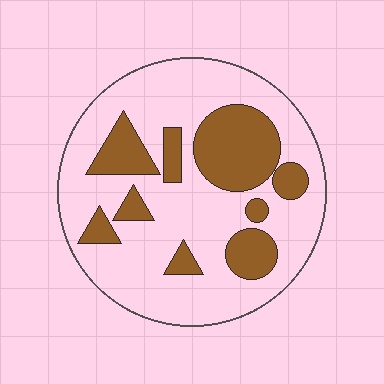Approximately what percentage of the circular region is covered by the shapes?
Approximately 30%.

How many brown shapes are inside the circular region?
9.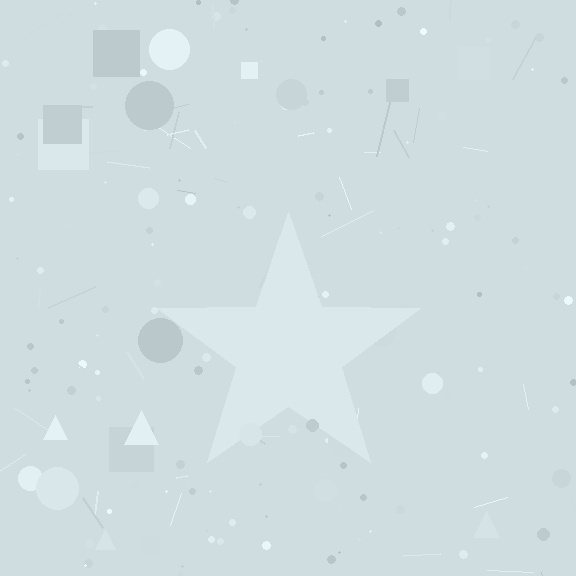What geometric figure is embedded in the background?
A star is embedded in the background.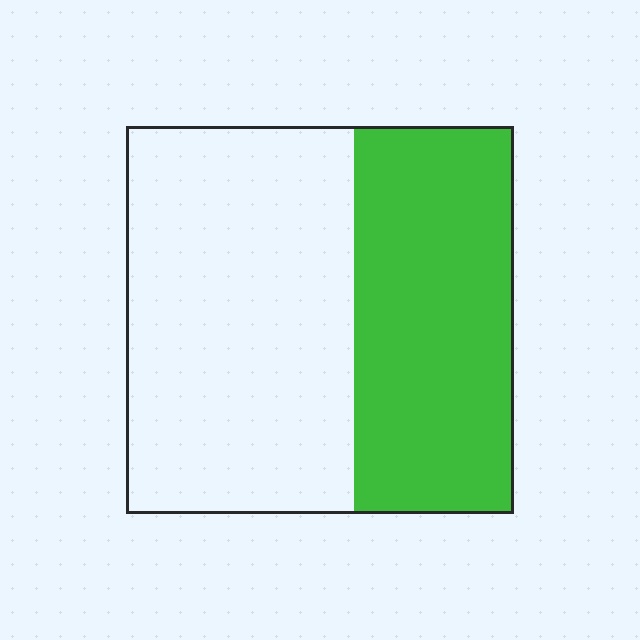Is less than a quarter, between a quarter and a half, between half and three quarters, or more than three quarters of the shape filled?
Between a quarter and a half.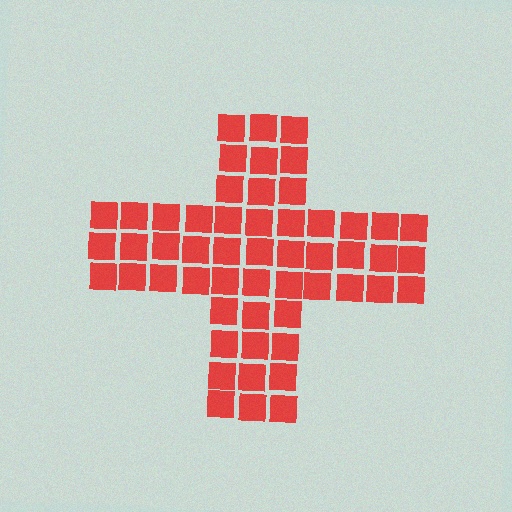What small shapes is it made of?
It is made of small squares.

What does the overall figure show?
The overall figure shows a cross.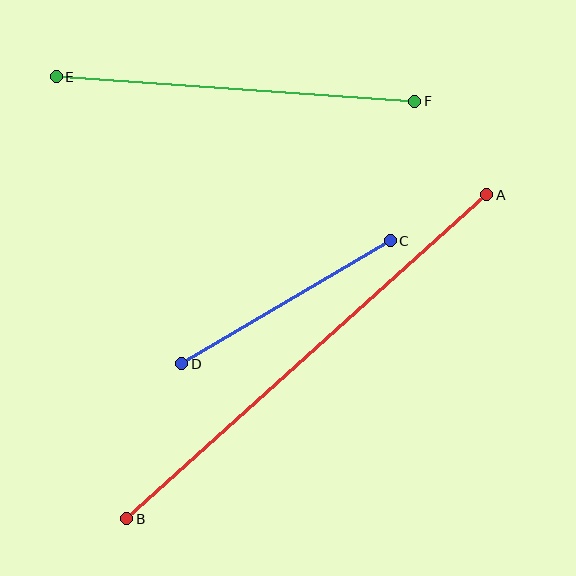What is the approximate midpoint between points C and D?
The midpoint is at approximately (286, 302) pixels.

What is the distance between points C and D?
The distance is approximately 242 pixels.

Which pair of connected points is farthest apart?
Points A and B are farthest apart.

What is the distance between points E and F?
The distance is approximately 359 pixels.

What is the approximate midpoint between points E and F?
The midpoint is at approximately (236, 89) pixels.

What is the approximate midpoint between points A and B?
The midpoint is at approximately (307, 357) pixels.